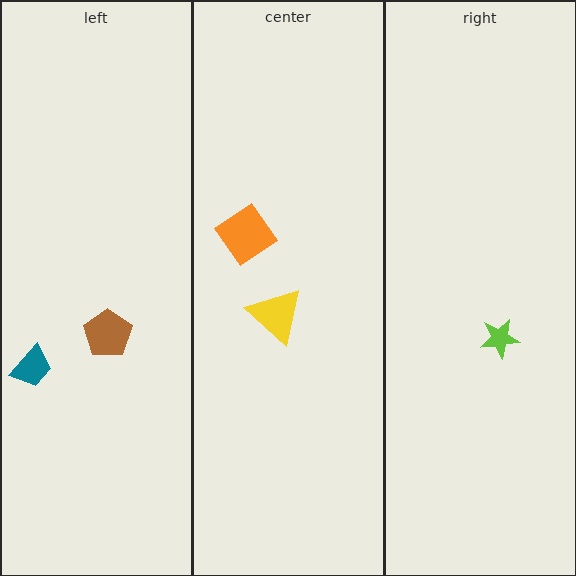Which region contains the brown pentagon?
The left region.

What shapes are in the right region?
The lime star.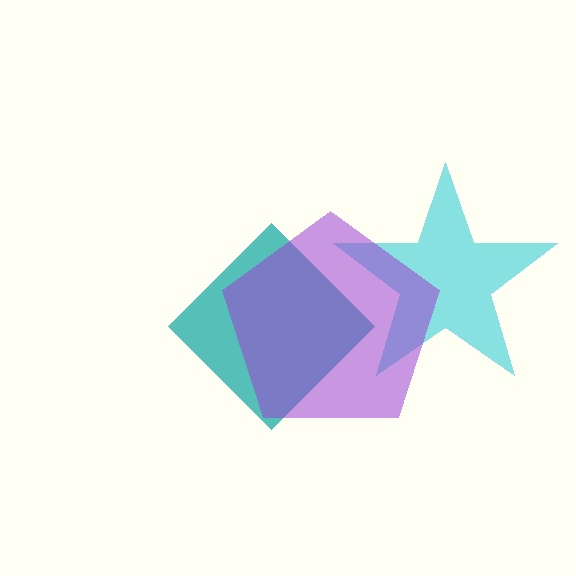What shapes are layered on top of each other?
The layered shapes are: a teal diamond, a cyan star, a purple pentagon.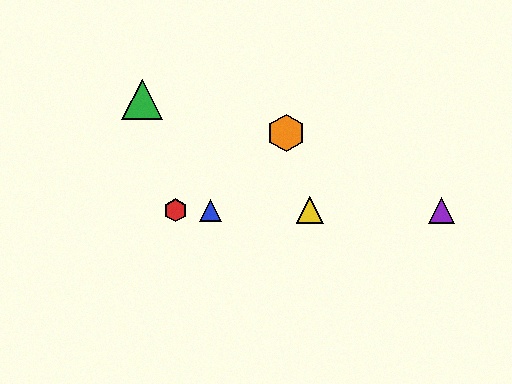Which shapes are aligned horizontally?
The red hexagon, the blue triangle, the yellow triangle, the purple triangle are aligned horizontally.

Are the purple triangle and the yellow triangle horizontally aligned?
Yes, both are at y≈210.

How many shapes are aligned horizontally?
4 shapes (the red hexagon, the blue triangle, the yellow triangle, the purple triangle) are aligned horizontally.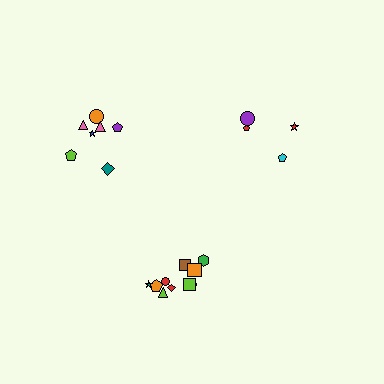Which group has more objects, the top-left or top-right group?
The top-left group.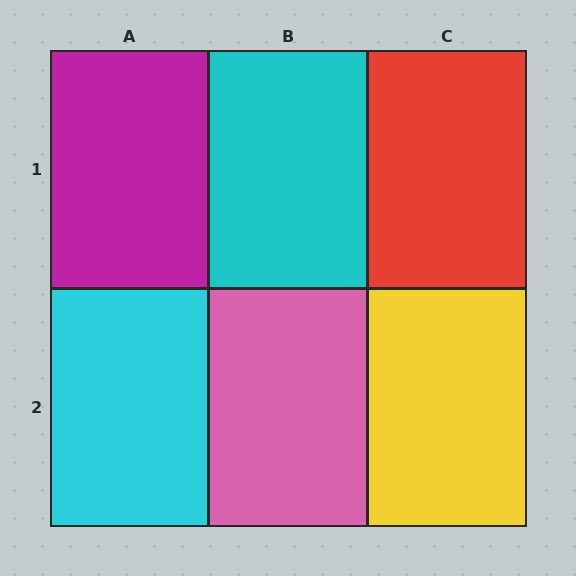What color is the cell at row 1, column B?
Cyan.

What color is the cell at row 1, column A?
Magenta.